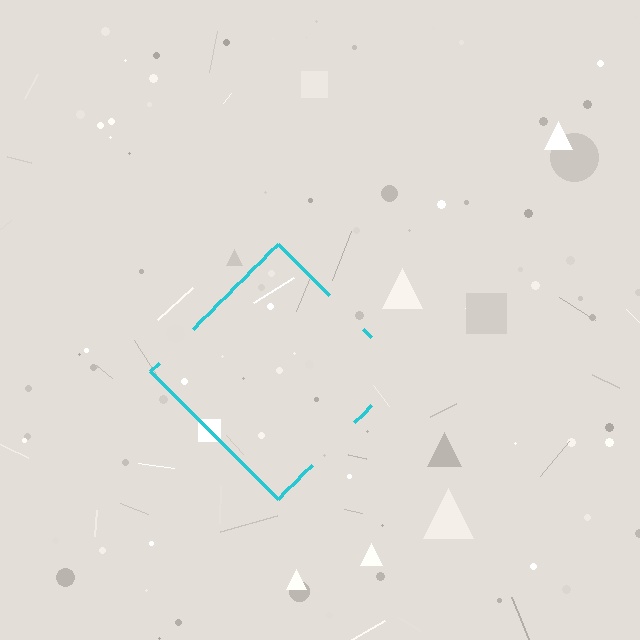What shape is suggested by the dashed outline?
The dashed outline suggests a diamond.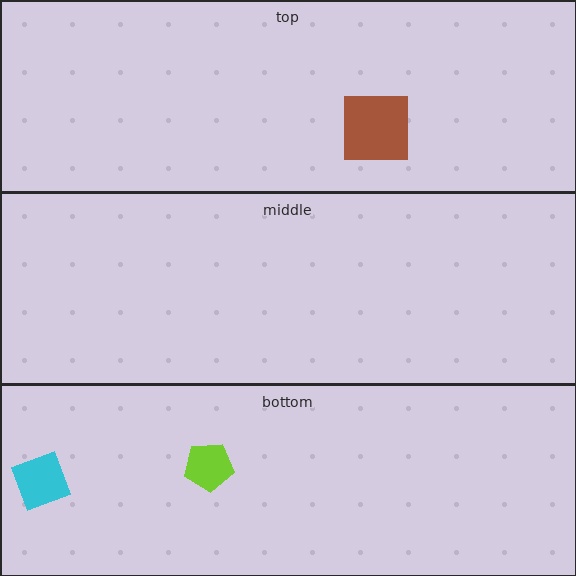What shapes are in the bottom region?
The cyan diamond, the lime pentagon.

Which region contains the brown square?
The top region.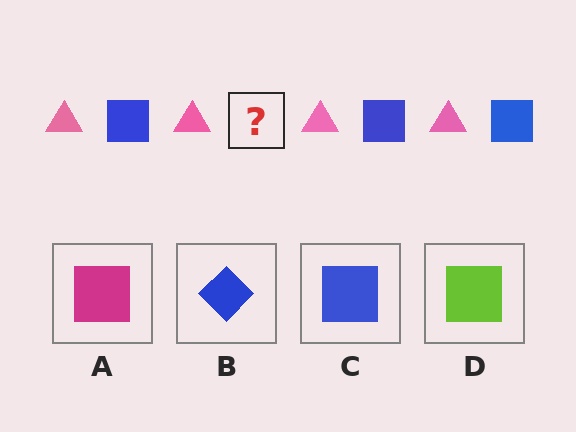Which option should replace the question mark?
Option C.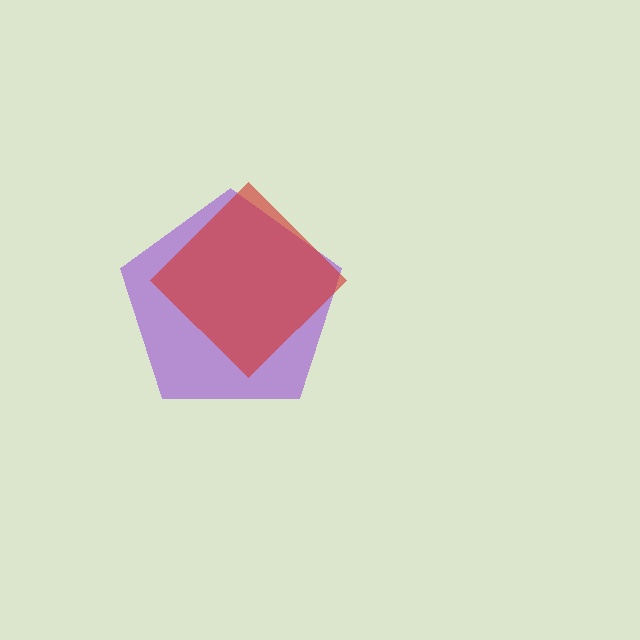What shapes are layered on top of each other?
The layered shapes are: a purple pentagon, a red diamond.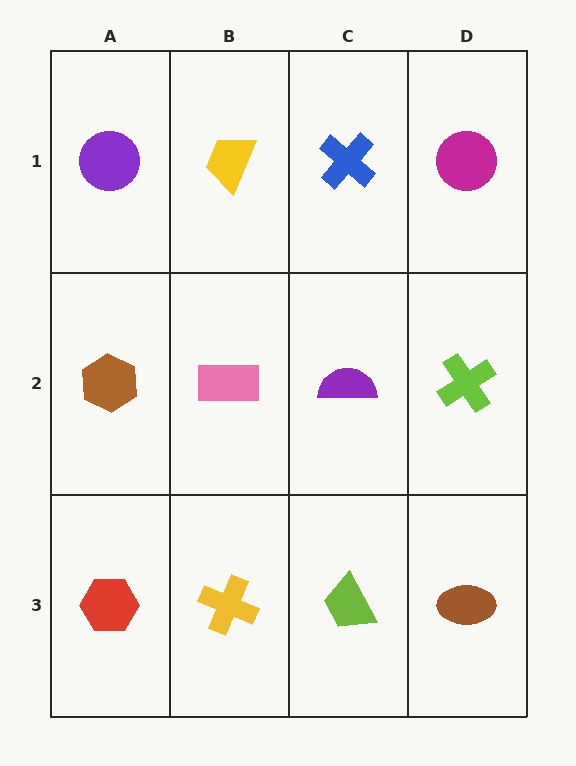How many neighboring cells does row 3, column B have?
3.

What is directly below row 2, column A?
A red hexagon.